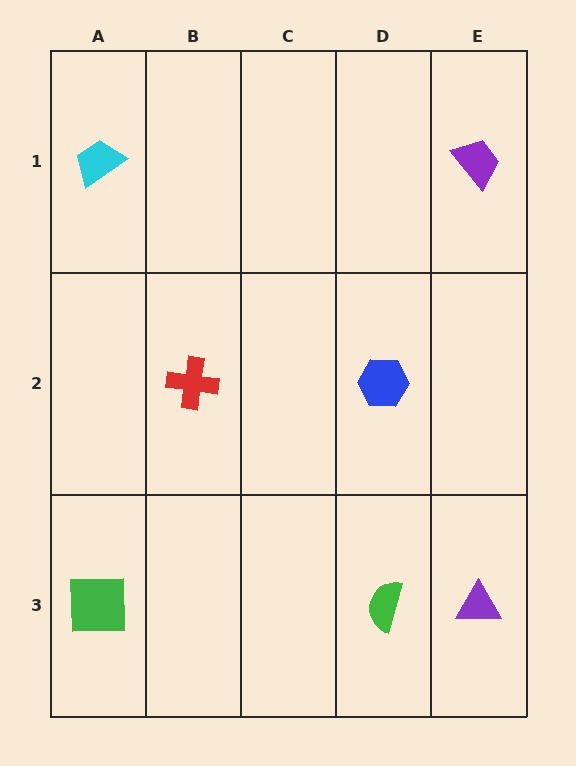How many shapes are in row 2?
2 shapes.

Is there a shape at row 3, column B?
No, that cell is empty.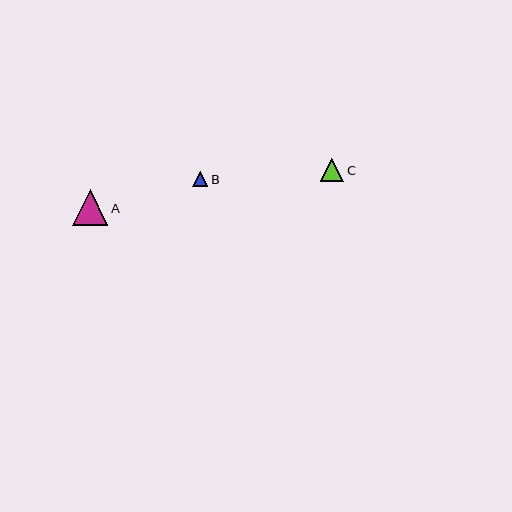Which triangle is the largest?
Triangle A is the largest with a size of approximately 36 pixels.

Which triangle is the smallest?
Triangle B is the smallest with a size of approximately 15 pixels.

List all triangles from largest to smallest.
From largest to smallest: A, C, B.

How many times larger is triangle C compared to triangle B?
Triangle C is approximately 1.5 times the size of triangle B.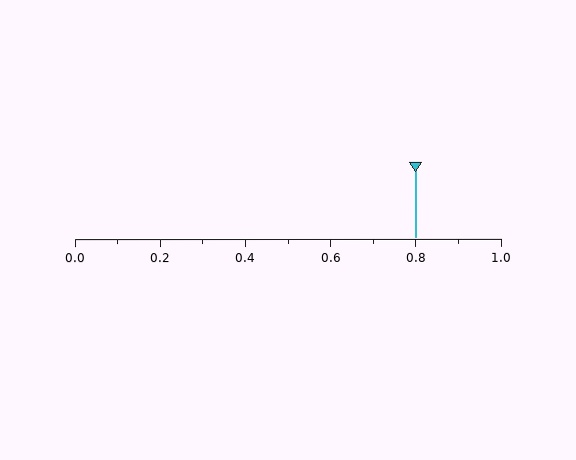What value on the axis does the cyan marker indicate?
The marker indicates approximately 0.8.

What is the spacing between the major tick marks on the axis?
The major ticks are spaced 0.2 apart.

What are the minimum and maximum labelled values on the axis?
The axis runs from 0.0 to 1.0.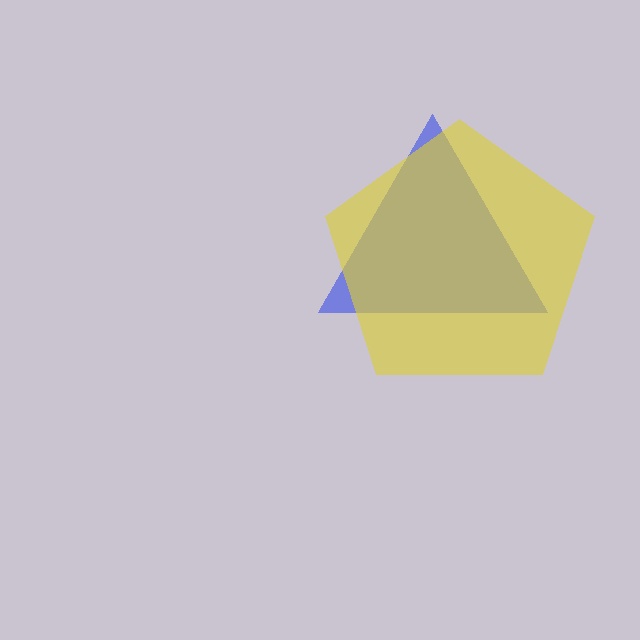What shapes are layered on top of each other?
The layered shapes are: a blue triangle, a yellow pentagon.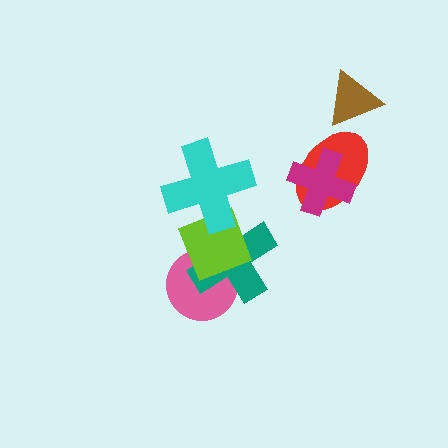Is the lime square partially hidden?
Yes, it is partially covered by another shape.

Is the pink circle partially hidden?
Yes, it is partially covered by another shape.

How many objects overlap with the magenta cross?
1 object overlaps with the magenta cross.